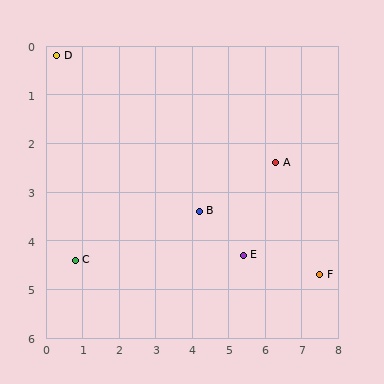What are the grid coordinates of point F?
Point F is at approximately (7.5, 4.7).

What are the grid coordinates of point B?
Point B is at approximately (4.2, 3.4).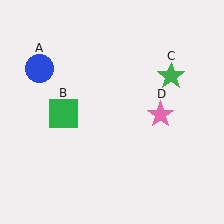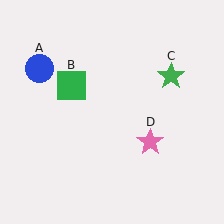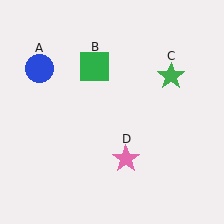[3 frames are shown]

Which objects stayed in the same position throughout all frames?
Blue circle (object A) and green star (object C) remained stationary.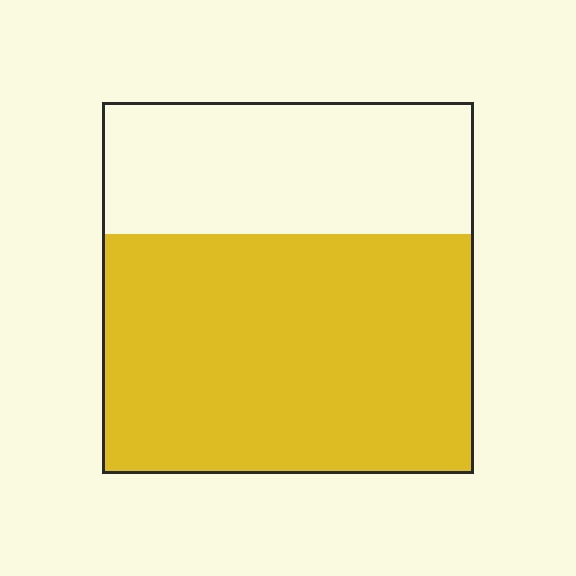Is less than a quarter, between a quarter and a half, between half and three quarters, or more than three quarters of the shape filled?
Between half and three quarters.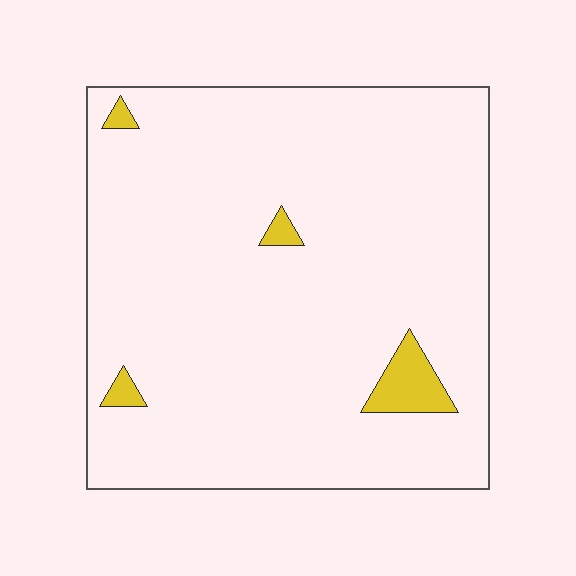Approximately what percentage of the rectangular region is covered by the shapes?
Approximately 5%.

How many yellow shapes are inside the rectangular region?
4.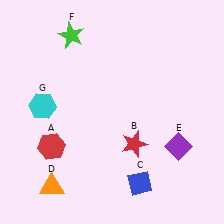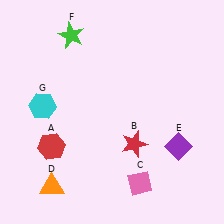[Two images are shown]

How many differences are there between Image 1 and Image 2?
There is 1 difference between the two images.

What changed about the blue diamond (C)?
In Image 1, C is blue. In Image 2, it changed to pink.